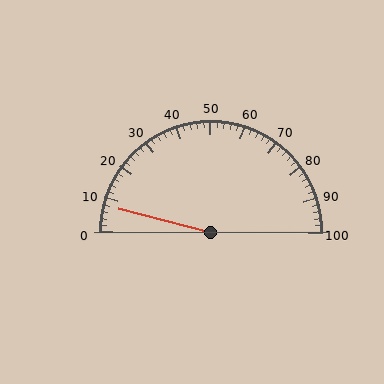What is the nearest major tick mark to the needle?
The nearest major tick mark is 10.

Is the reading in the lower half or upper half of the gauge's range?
The reading is in the lower half of the range (0 to 100).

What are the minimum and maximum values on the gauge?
The gauge ranges from 0 to 100.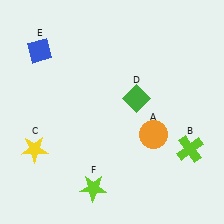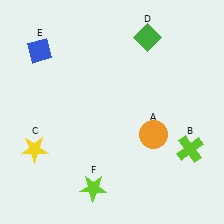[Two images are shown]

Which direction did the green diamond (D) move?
The green diamond (D) moved up.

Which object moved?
The green diamond (D) moved up.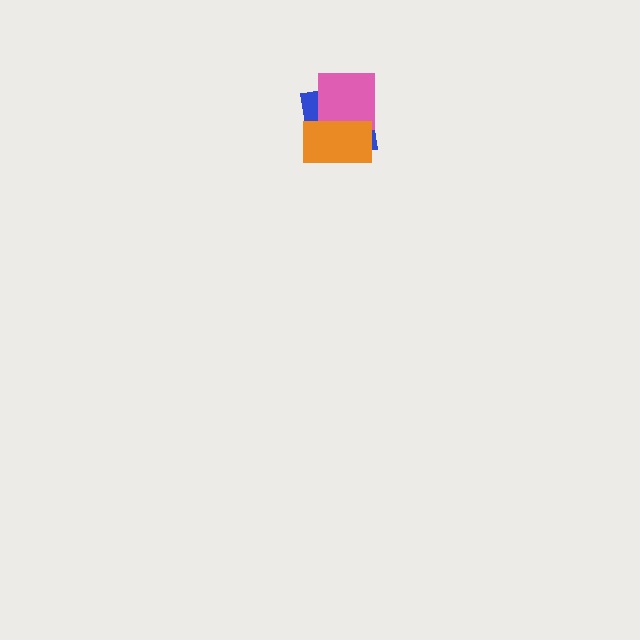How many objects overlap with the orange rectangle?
2 objects overlap with the orange rectangle.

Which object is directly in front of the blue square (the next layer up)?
The pink square is directly in front of the blue square.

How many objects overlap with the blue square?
2 objects overlap with the blue square.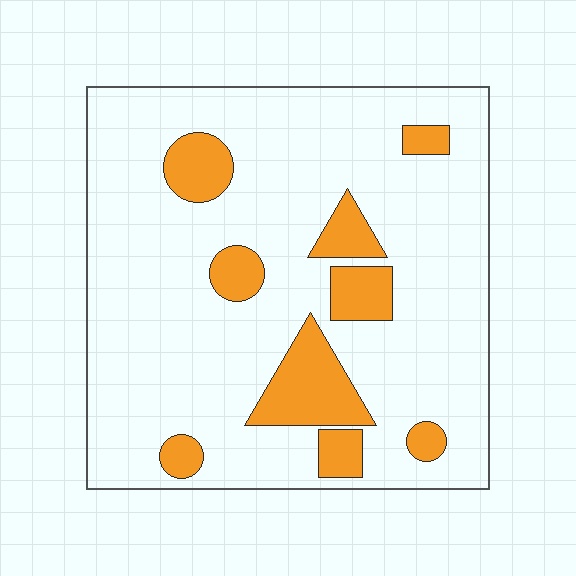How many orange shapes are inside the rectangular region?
9.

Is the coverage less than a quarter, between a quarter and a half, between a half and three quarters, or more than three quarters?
Less than a quarter.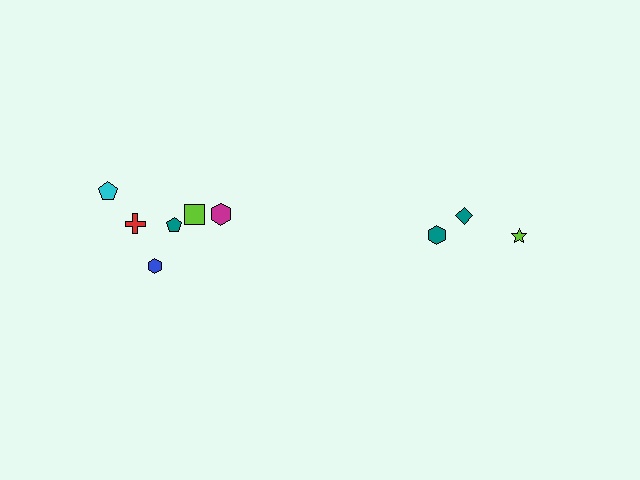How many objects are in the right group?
There are 3 objects.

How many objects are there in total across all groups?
There are 9 objects.